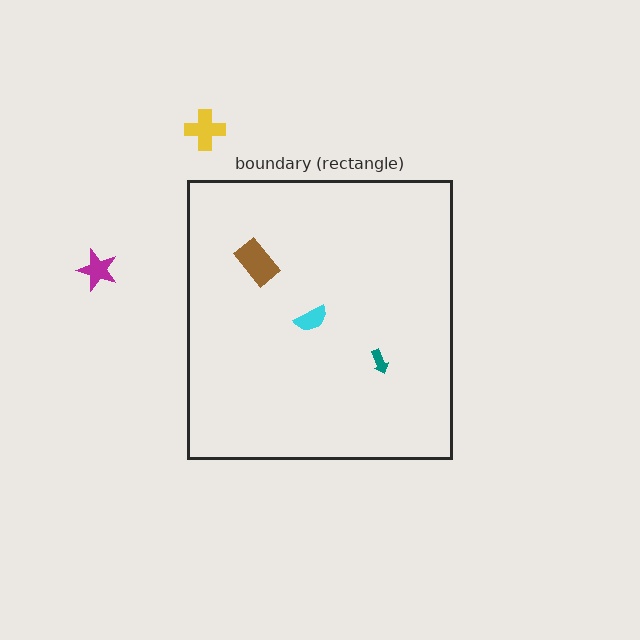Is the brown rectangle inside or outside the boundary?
Inside.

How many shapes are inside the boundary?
3 inside, 2 outside.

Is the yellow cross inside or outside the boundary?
Outside.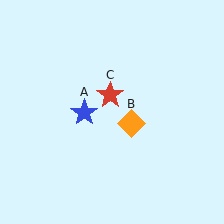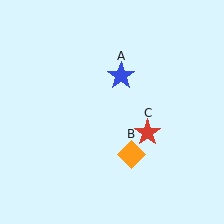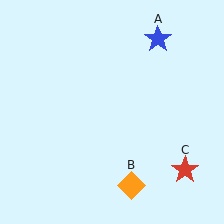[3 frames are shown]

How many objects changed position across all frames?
3 objects changed position: blue star (object A), orange diamond (object B), red star (object C).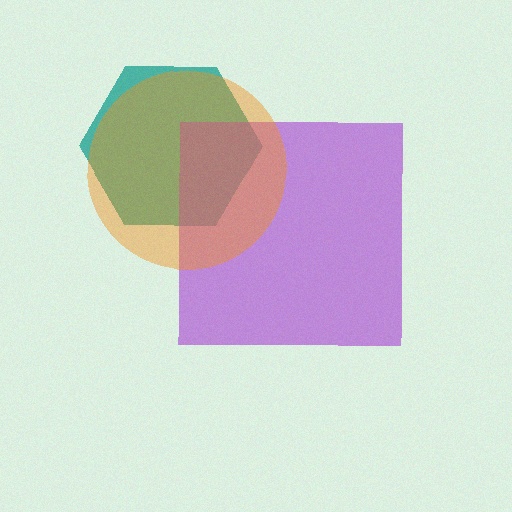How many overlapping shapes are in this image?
There are 3 overlapping shapes in the image.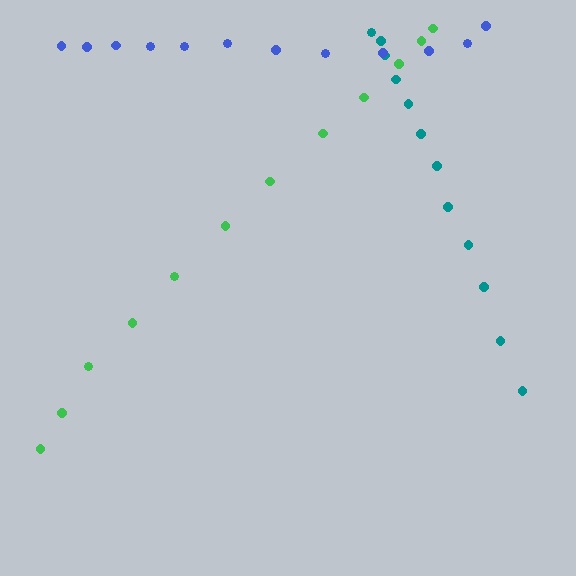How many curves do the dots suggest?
There are 3 distinct paths.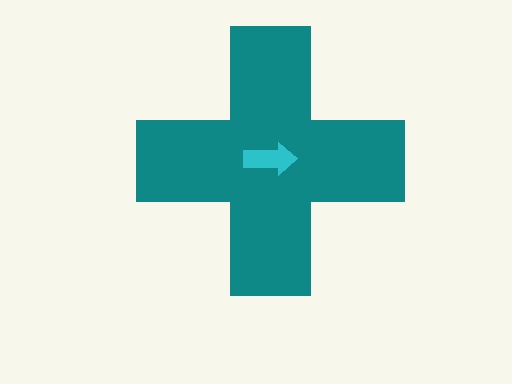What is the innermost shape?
The cyan arrow.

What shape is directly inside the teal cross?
The cyan arrow.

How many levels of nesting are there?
2.